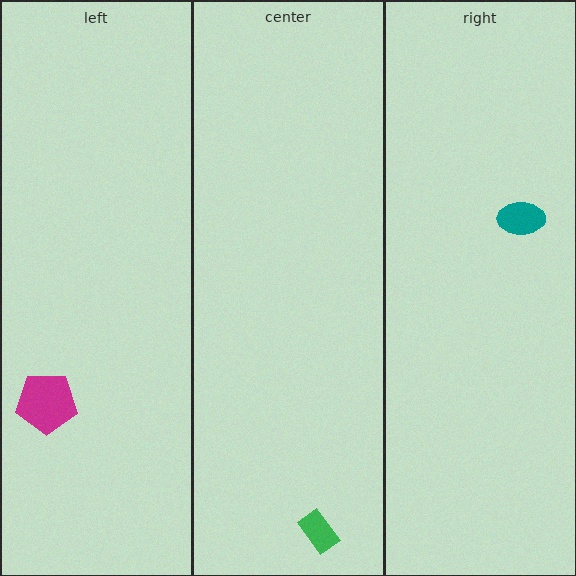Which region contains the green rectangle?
The center region.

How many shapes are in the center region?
1.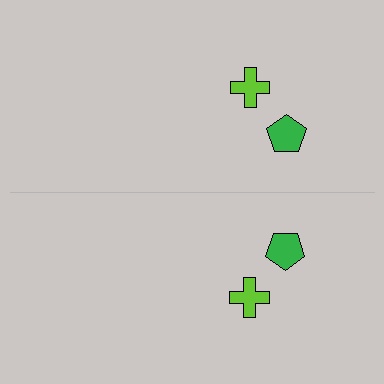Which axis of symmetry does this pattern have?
The pattern has a horizontal axis of symmetry running through the center of the image.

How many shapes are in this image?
There are 4 shapes in this image.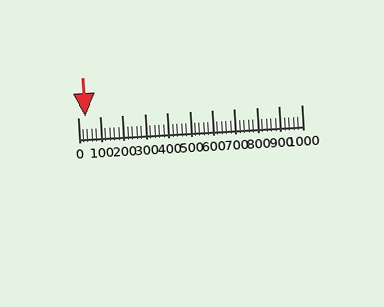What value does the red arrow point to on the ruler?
The red arrow points to approximately 31.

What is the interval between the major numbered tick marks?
The major tick marks are spaced 100 units apart.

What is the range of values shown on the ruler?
The ruler shows values from 0 to 1000.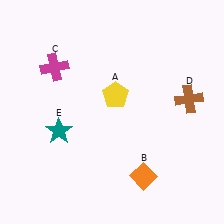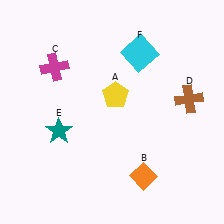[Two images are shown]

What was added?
A cyan square (F) was added in Image 2.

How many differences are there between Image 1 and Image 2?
There is 1 difference between the two images.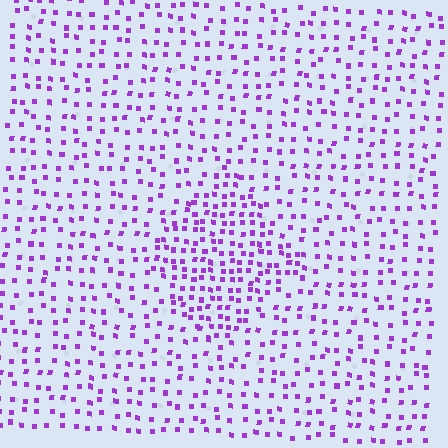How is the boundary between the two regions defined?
The boundary is defined by a change in element density (approximately 1.9x ratio). All elements are the same color, size, and shape.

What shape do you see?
I see a diamond.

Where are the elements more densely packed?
The elements are more densely packed inside the diamond boundary.